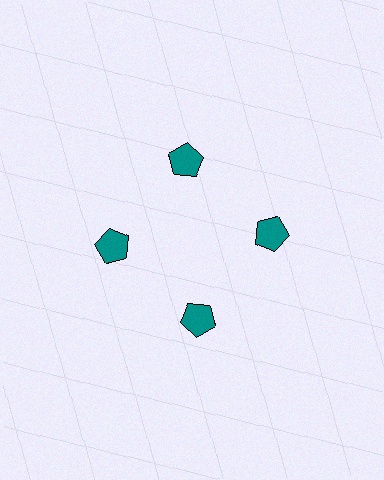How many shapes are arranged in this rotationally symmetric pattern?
There are 4 shapes, arranged in 4 groups of 1.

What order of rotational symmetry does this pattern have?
This pattern has 4-fold rotational symmetry.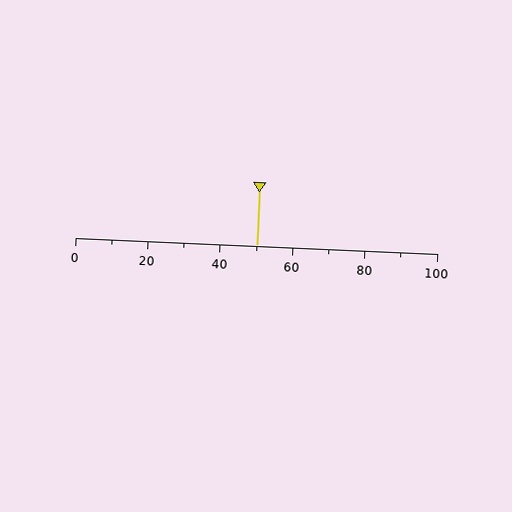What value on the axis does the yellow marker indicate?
The marker indicates approximately 50.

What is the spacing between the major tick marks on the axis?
The major ticks are spaced 20 apart.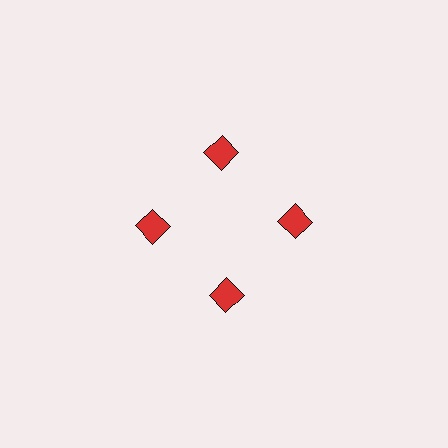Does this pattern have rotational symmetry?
Yes, this pattern has 4-fold rotational symmetry. It looks the same after rotating 90 degrees around the center.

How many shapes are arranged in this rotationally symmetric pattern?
There are 4 shapes, arranged in 4 groups of 1.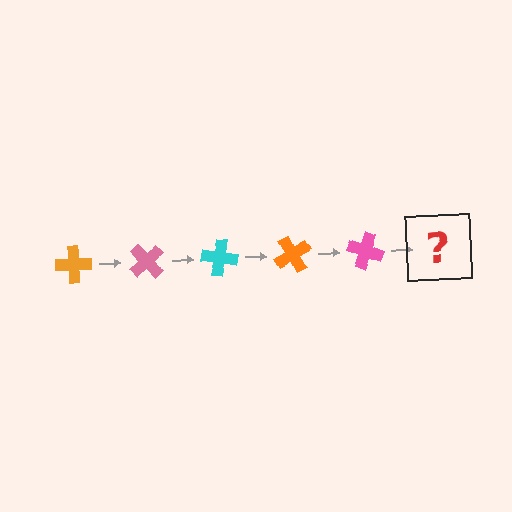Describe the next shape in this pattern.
It should be a cyan cross, rotated 250 degrees from the start.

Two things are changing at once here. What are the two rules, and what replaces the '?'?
The two rules are that it rotates 50 degrees each step and the color cycles through orange, pink, and cyan. The '?' should be a cyan cross, rotated 250 degrees from the start.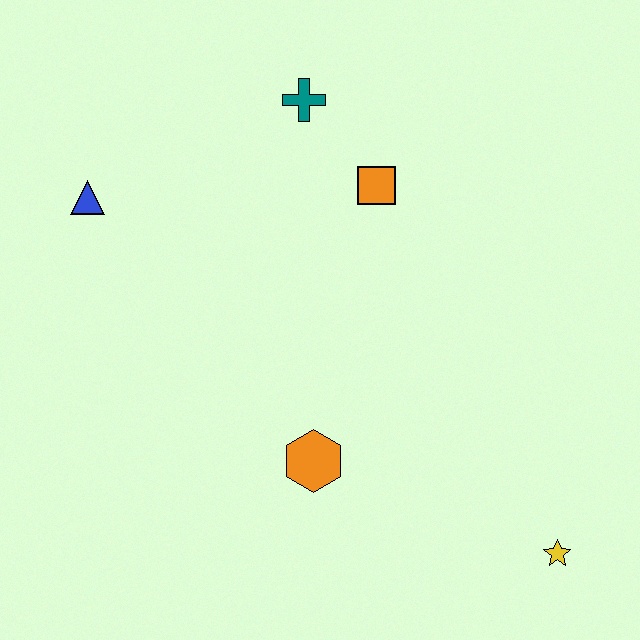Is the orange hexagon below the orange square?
Yes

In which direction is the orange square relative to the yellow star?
The orange square is above the yellow star.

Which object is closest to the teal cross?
The orange square is closest to the teal cross.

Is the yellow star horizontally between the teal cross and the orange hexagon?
No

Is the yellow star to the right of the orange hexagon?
Yes